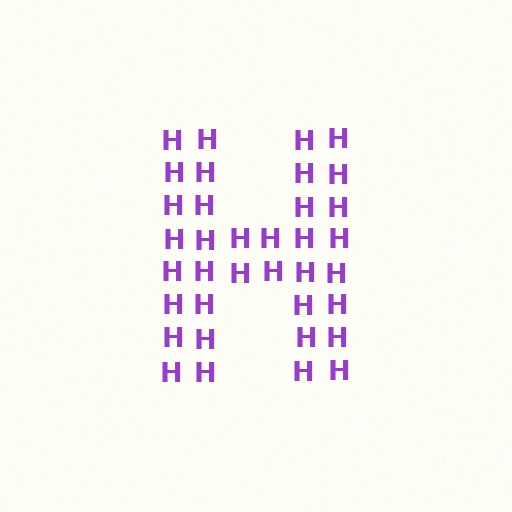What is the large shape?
The large shape is the letter H.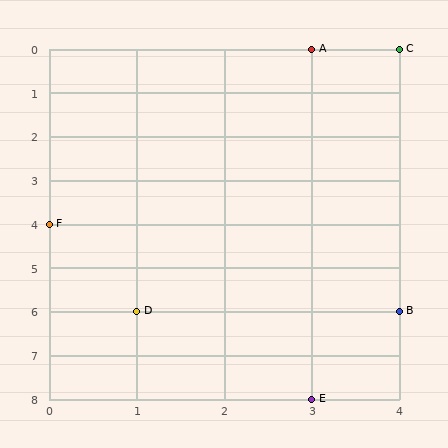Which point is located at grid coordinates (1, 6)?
Point D is at (1, 6).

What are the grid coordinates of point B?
Point B is at grid coordinates (4, 6).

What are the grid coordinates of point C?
Point C is at grid coordinates (4, 0).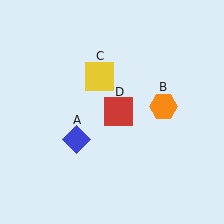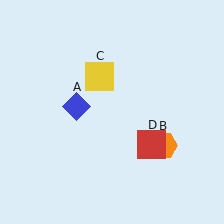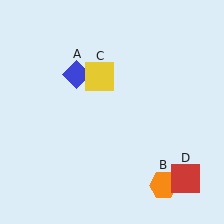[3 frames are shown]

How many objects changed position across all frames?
3 objects changed position: blue diamond (object A), orange hexagon (object B), red square (object D).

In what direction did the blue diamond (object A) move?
The blue diamond (object A) moved up.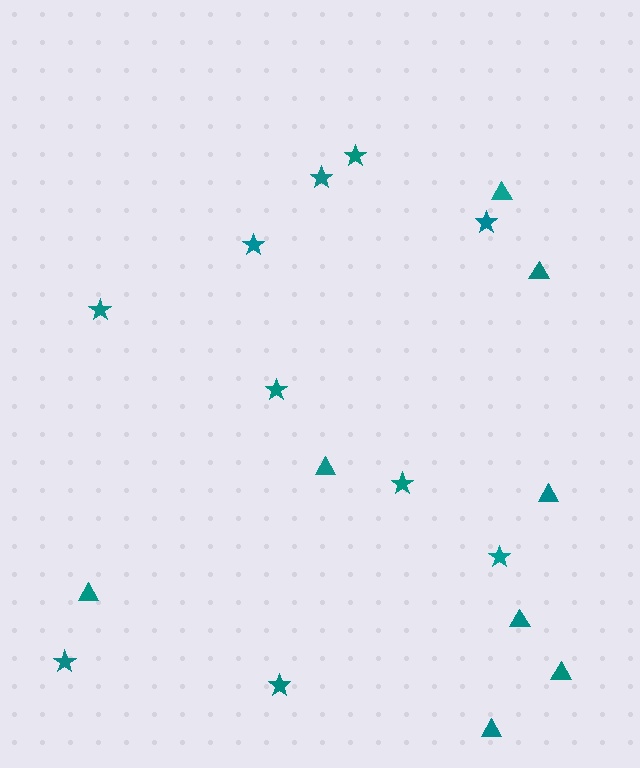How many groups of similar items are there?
There are 2 groups: one group of triangles (8) and one group of stars (10).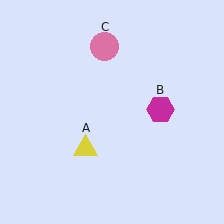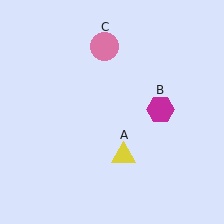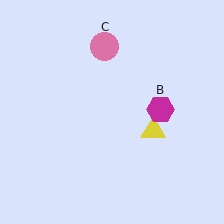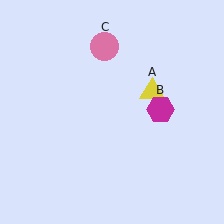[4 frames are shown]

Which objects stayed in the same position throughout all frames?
Magenta hexagon (object B) and pink circle (object C) remained stationary.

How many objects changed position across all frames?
1 object changed position: yellow triangle (object A).